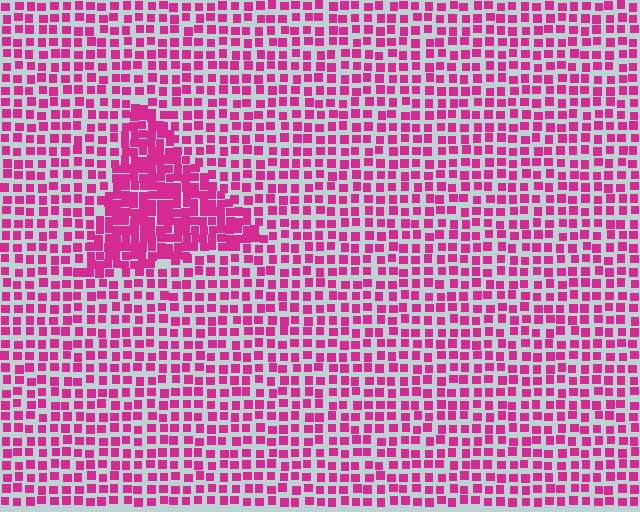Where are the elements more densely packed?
The elements are more densely packed inside the triangle boundary.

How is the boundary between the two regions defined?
The boundary is defined by a change in element density (approximately 1.9x ratio). All elements are the same color, size, and shape.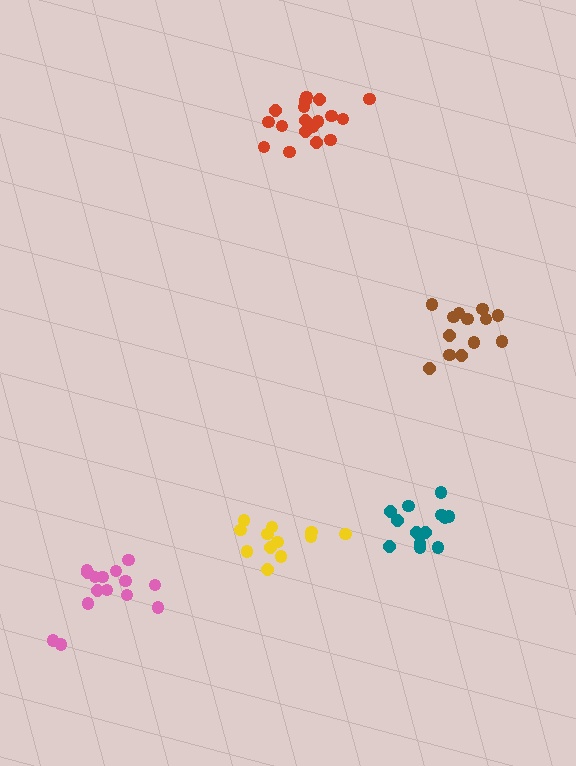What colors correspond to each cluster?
The clusters are colored: brown, teal, red, yellow, pink.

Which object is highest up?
The red cluster is topmost.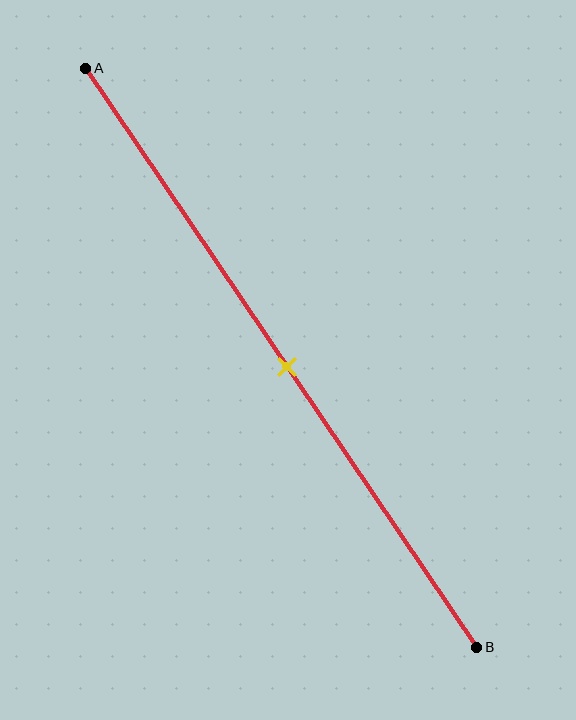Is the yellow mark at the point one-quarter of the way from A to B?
No, the mark is at about 50% from A, not at the 25% one-quarter point.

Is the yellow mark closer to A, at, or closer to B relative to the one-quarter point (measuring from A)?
The yellow mark is closer to point B than the one-quarter point of segment AB.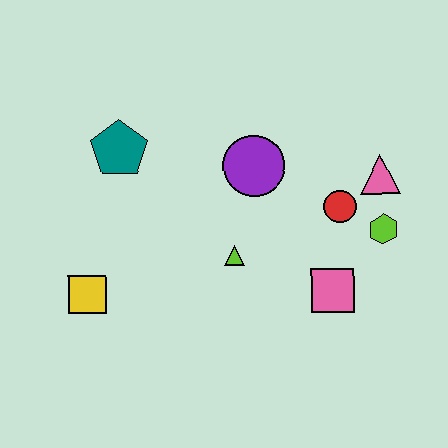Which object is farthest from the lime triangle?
The pink triangle is farthest from the lime triangle.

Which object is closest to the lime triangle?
The purple circle is closest to the lime triangle.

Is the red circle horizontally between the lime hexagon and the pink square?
Yes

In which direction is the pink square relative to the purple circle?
The pink square is below the purple circle.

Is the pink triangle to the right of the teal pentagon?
Yes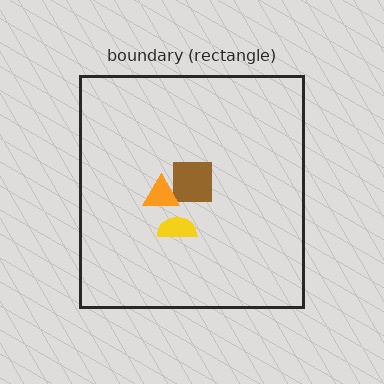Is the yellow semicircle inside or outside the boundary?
Inside.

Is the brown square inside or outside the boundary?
Inside.